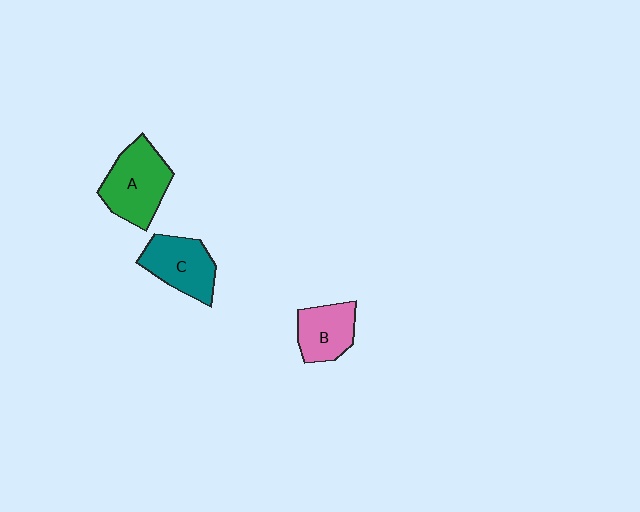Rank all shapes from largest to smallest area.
From largest to smallest: A (green), C (teal), B (pink).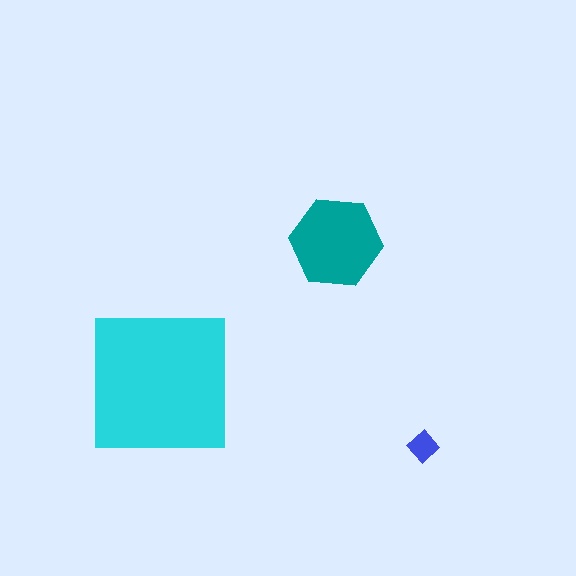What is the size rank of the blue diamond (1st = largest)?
3rd.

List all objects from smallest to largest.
The blue diamond, the teal hexagon, the cyan square.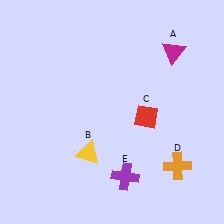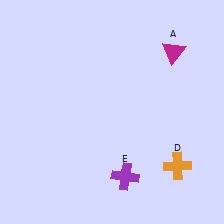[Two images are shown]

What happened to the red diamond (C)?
The red diamond (C) was removed in Image 2. It was in the bottom-right area of Image 1.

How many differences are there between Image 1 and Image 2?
There are 2 differences between the two images.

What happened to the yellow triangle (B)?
The yellow triangle (B) was removed in Image 2. It was in the bottom-left area of Image 1.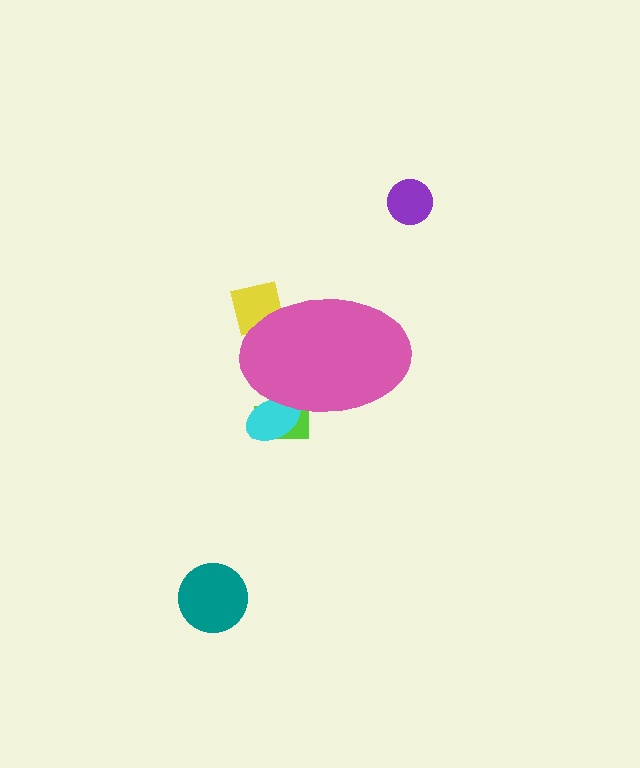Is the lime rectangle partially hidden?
Yes, the lime rectangle is partially hidden behind the pink ellipse.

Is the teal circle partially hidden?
No, the teal circle is fully visible.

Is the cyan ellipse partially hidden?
Yes, the cyan ellipse is partially hidden behind the pink ellipse.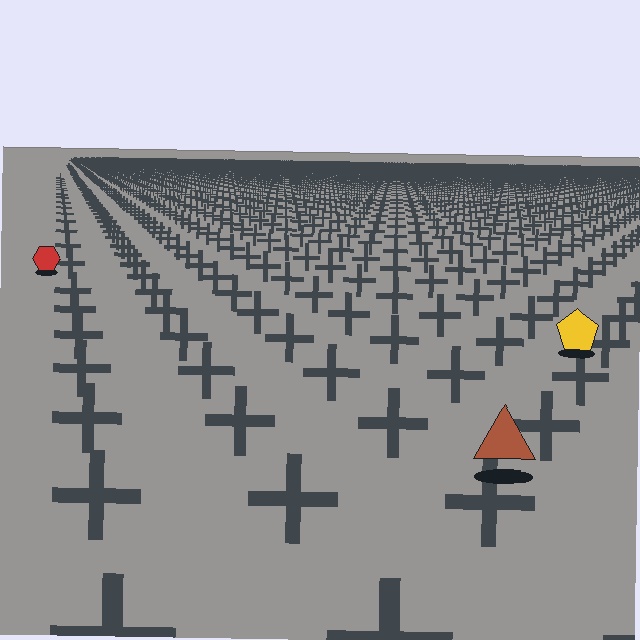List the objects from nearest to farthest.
From nearest to farthest: the brown triangle, the yellow pentagon, the red hexagon.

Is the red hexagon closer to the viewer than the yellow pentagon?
No. The yellow pentagon is closer — you can tell from the texture gradient: the ground texture is coarser near it.